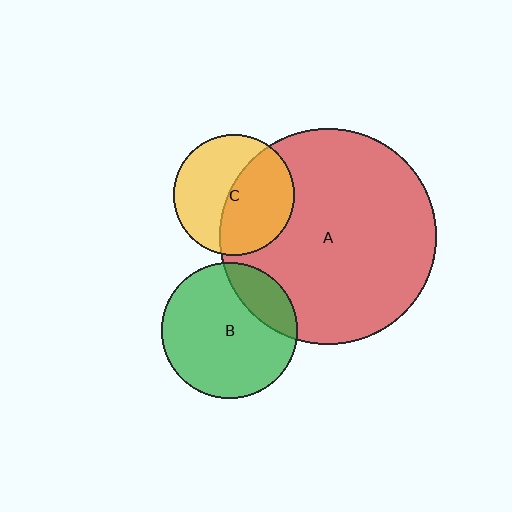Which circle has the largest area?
Circle A (red).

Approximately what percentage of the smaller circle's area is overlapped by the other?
Approximately 20%.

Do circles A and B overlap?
Yes.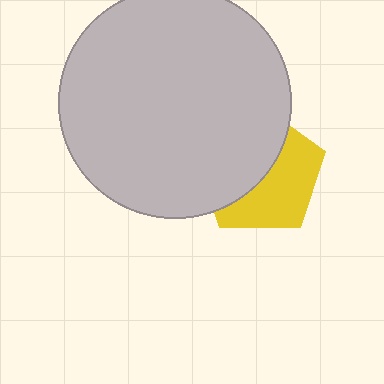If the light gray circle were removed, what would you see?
You would see the complete yellow pentagon.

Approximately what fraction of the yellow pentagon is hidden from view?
Roughly 51% of the yellow pentagon is hidden behind the light gray circle.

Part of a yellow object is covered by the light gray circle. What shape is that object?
It is a pentagon.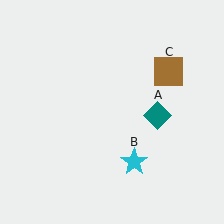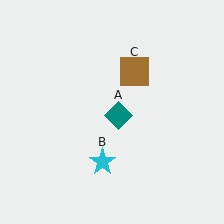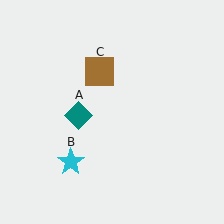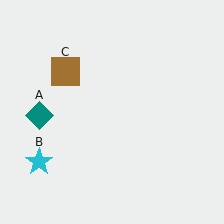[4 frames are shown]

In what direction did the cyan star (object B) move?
The cyan star (object B) moved left.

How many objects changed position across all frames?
3 objects changed position: teal diamond (object A), cyan star (object B), brown square (object C).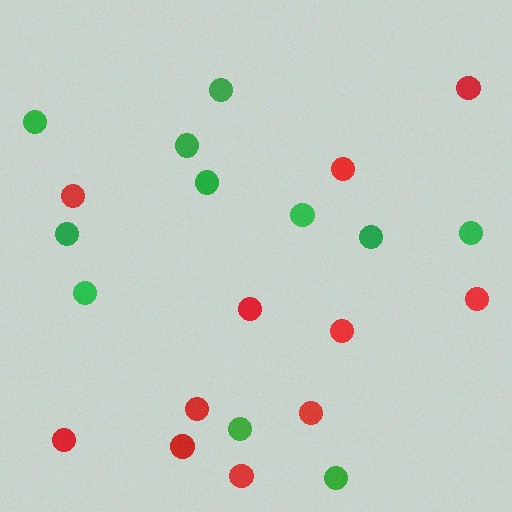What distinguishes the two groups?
There are 2 groups: one group of red circles (11) and one group of green circles (11).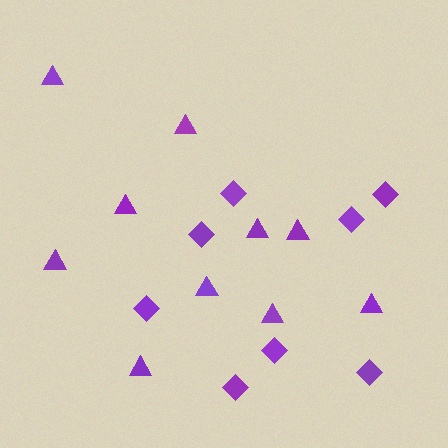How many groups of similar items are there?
There are 2 groups: one group of diamonds (8) and one group of triangles (10).